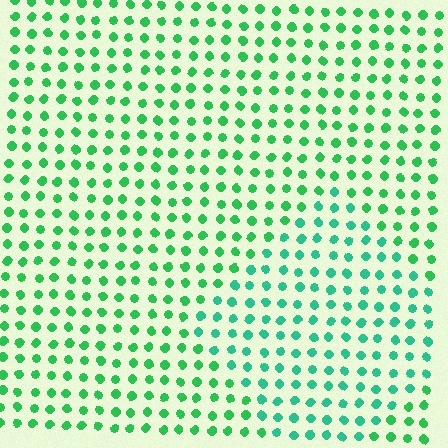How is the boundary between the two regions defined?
The boundary is defined purely by a slight shift in hue (about 24 degrees). Spacing, size, and orientation are identical on both sides.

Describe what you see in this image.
The image is filled with small green elements in a uniform arrangement. A diamond-shaped region is visible where the elements are tinted to a slightly different hue, forming a subtle color boundary.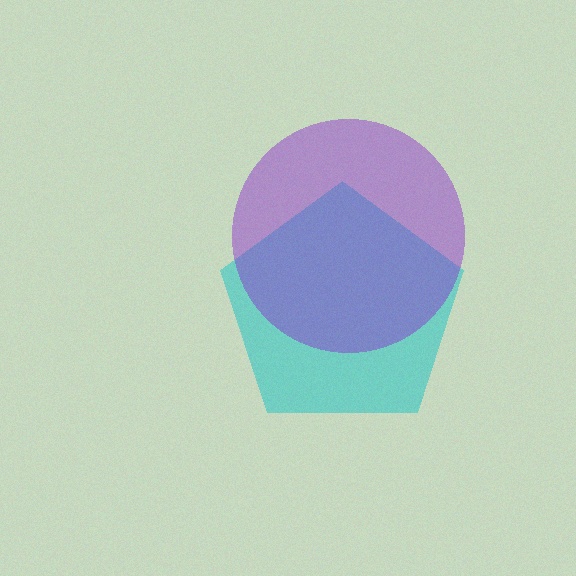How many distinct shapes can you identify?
There are 2 distinct shapes: a cyan pentagon, a purple circle.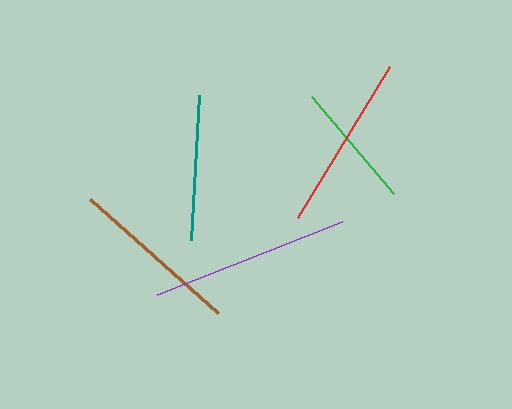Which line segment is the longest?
The purple line is the longest at approximately 199 pixels.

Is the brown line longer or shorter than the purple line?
The purple line is longer than the brown line.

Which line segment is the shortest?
The green line is the shortest at approximately 127 pixels.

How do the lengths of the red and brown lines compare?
The red and brown lines are approximately the same length.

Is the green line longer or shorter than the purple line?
The purple line is longer than the green line.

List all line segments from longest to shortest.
From longest to shortest: purple, red, brown, teal, green.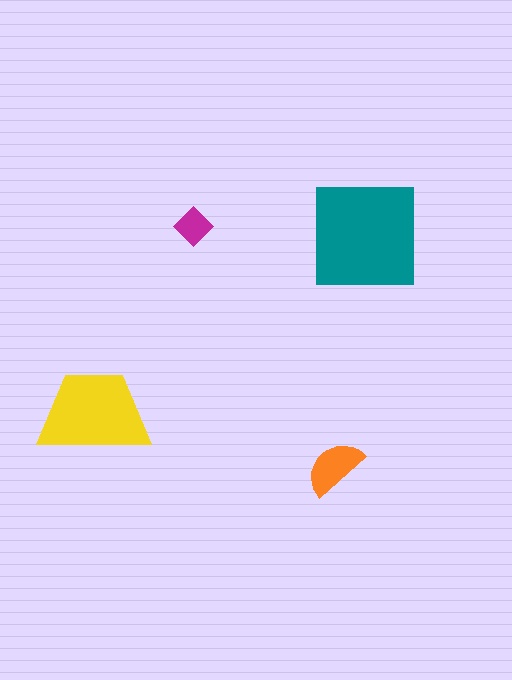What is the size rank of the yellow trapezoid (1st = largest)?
2nd.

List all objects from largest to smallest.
The teal square, the yellow trapezoid, the orange semicircle, the magenta diamond.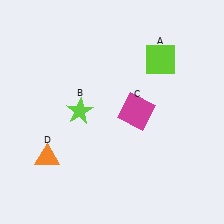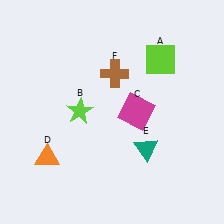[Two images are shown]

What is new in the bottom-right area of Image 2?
A teal triangle (E) was added in the bottom-right area of Image 2.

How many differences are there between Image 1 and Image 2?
There are 2 differences between the two images.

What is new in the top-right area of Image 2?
A brown cross (F) was added in the top-right area of Image 2.